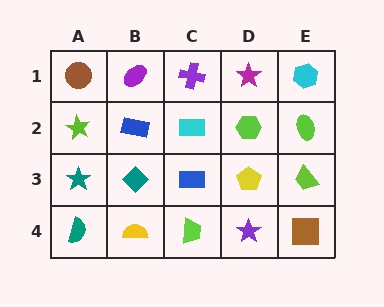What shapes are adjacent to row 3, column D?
A lime hexagon (row 2, column D), a purple star (row 4, column D), a blue rectangle (row 3, column C), a lime trapezoid (row 3, column E).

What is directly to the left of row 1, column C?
A purple ellipse.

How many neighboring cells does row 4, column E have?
2.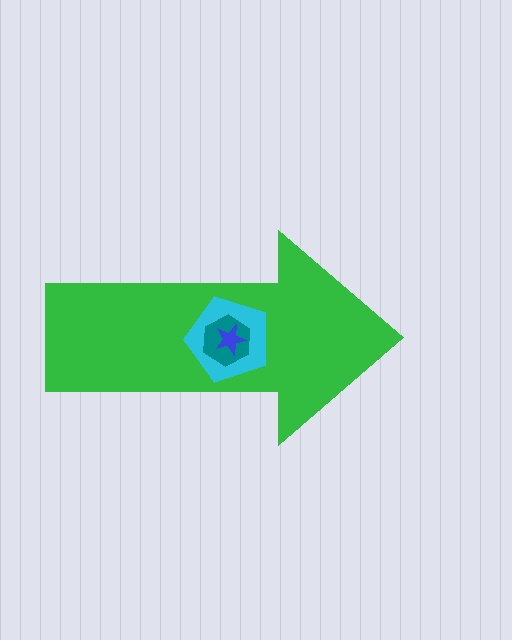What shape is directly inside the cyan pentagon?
The teal hexagon.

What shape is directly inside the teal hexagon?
The blue star.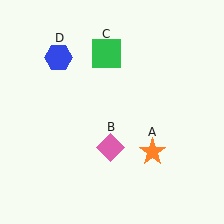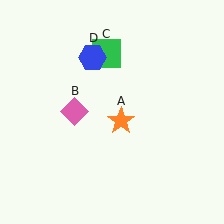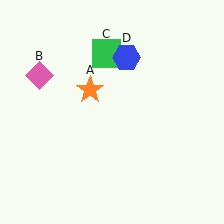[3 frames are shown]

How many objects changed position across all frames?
3 objects changed position: orange star (object A), pink diamond (object B), blue hexagon (object D).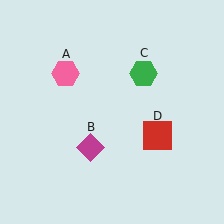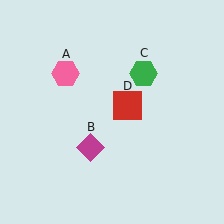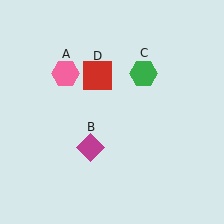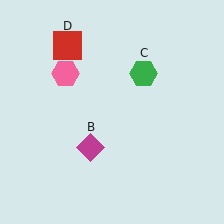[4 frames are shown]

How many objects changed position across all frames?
1 object changed position: red square (object D).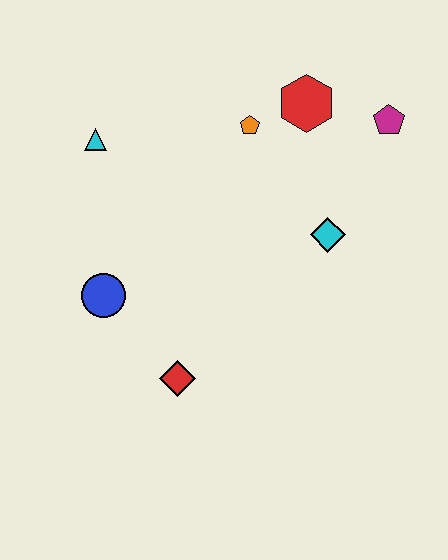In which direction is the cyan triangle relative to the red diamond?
The cyan triangle is above the red diamond.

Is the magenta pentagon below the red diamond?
No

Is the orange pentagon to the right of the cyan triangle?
Yes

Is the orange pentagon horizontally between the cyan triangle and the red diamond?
No